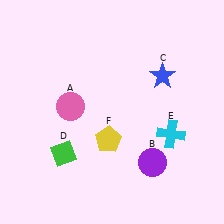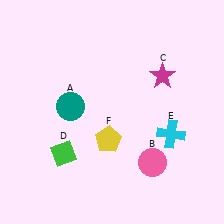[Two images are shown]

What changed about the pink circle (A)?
In Image 1, A is pink. In Image 2, it changed to teal.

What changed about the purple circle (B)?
In Image 1, B is purple. In Image 2, it changed to pink.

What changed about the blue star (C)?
In Image 1, C is blue. In Image 2, it changed to magenta.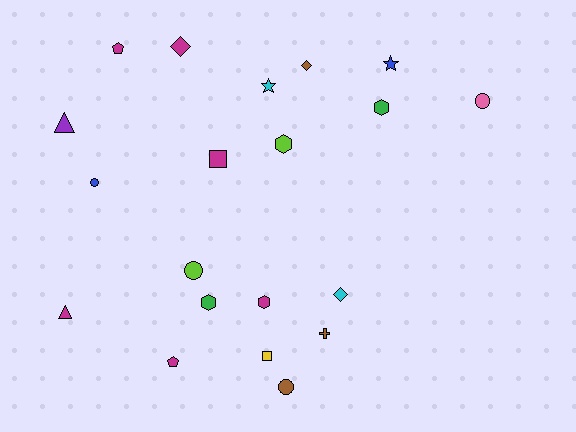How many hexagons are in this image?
There are 4 hexagons.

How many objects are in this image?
There are 20 objects.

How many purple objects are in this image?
There is 1 purple object.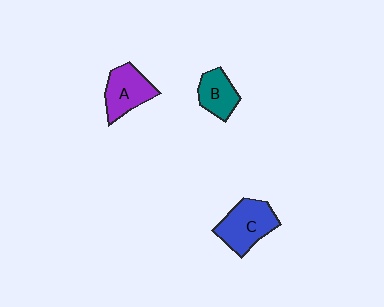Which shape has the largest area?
Shape C (blue).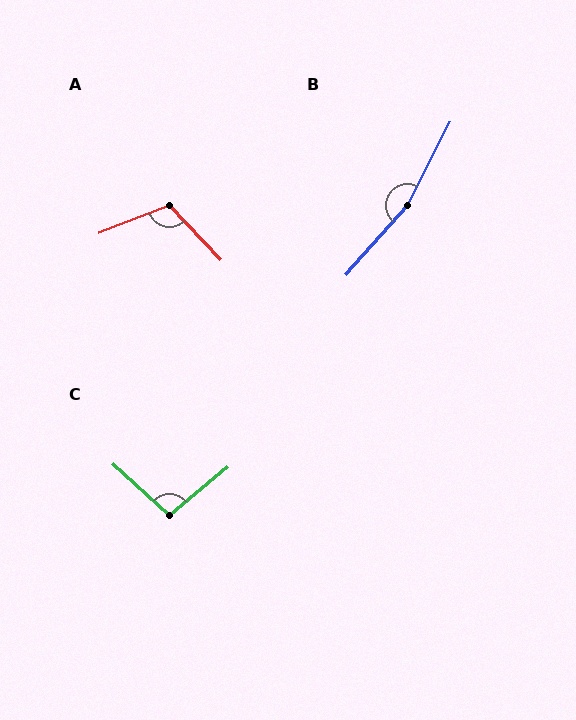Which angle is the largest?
B, at approximately 165 degrees.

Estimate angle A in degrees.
Approximately 112 degrees.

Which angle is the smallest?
C, at approximately 98 degrees.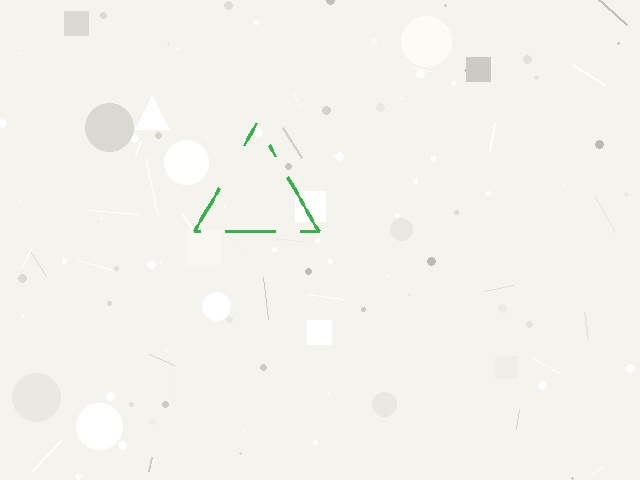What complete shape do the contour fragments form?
The contour fragments form a triangle.